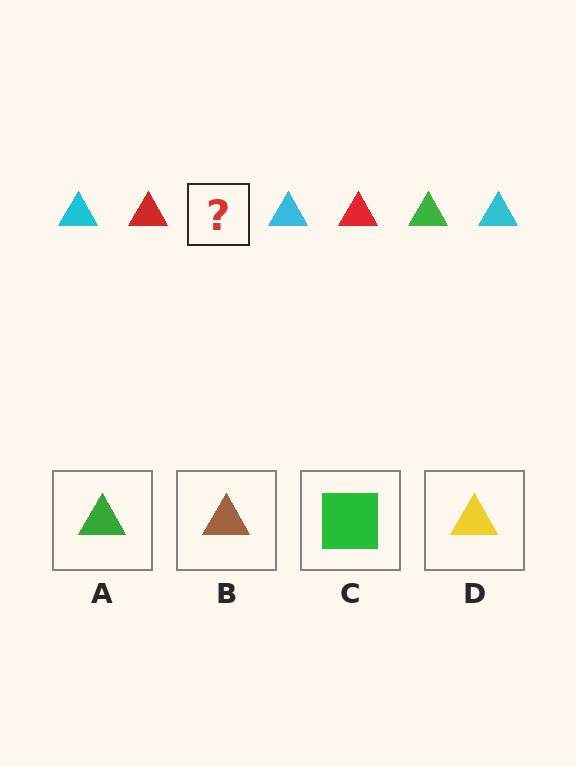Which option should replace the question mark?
Option A.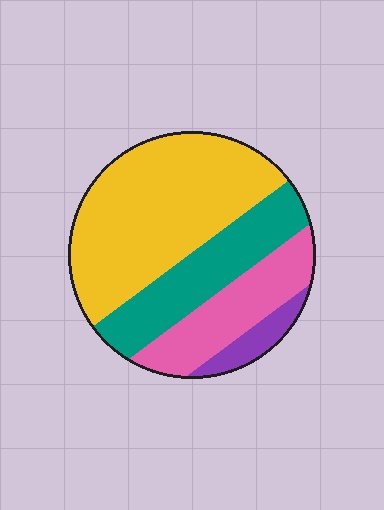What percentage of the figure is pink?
Pink takes up between a sixth and a third of the figure.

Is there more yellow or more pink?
Yellow.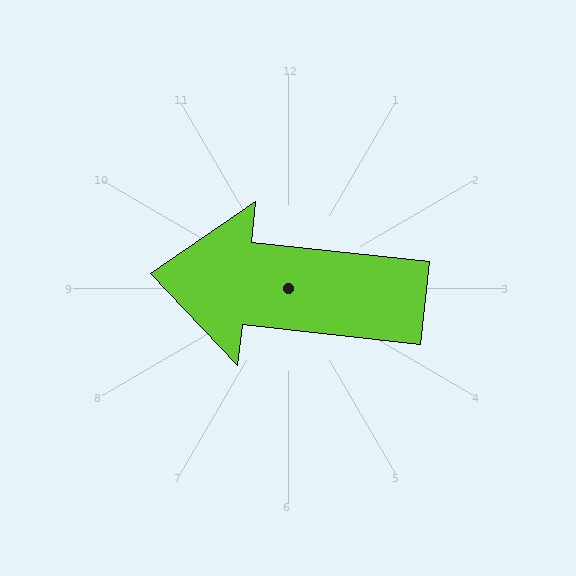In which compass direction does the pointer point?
West.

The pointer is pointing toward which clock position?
Roughly 9 o'clock.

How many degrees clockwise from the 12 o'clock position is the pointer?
Approximately 276 degrees.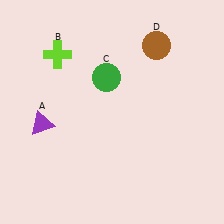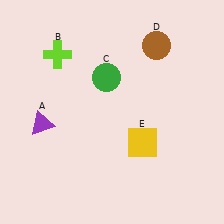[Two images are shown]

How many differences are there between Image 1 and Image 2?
There is 1 difference between the two images.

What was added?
A yellow square (E) was added in Image 2.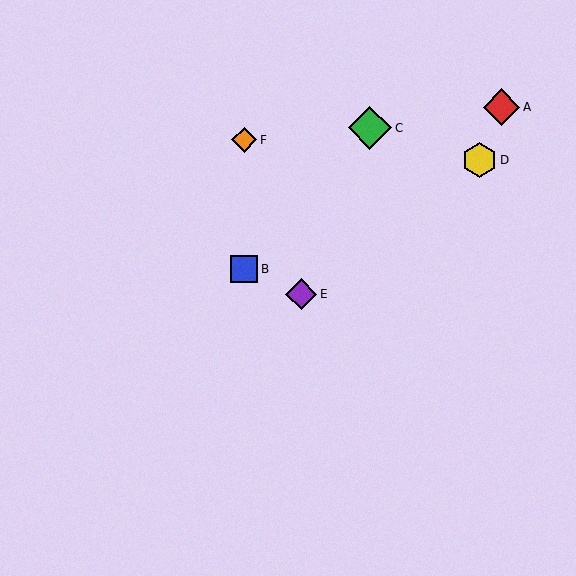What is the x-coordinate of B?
Object B is at x≈244.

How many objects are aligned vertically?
2 objects (B, F) are aligned vertically.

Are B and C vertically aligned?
No, B is at x≈244 and C is at x≈370.